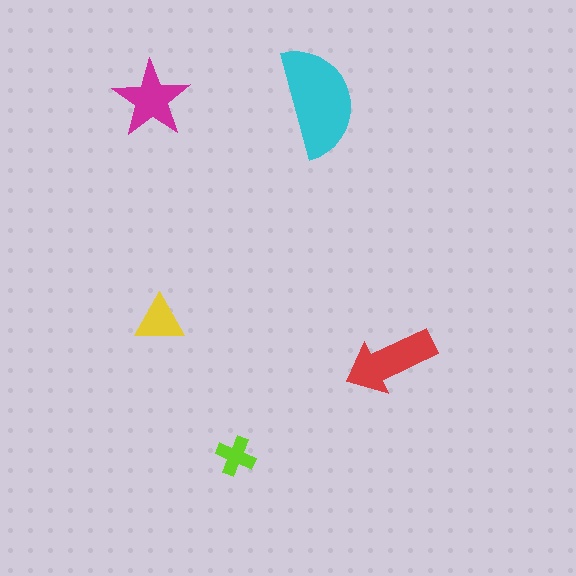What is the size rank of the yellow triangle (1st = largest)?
4th.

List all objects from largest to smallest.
The cyan semicircle, the red arrow, the magenta star, the yellow triangle, the lime cross.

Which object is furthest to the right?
The red arrow is rightmost.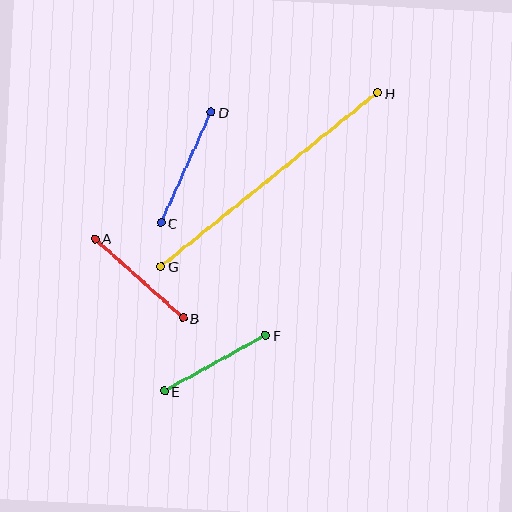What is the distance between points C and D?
The distance is approximately 121 pixels.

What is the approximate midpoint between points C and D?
The midpoint is at approximately (186, 168) pixels.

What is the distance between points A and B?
The distance is approximately 119 pixels.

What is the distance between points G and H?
The distance is approximately 277 pixels.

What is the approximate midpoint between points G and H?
The midpoint is at approximately (269, 180) pixels.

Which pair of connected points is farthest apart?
Points G and H are farthest apart.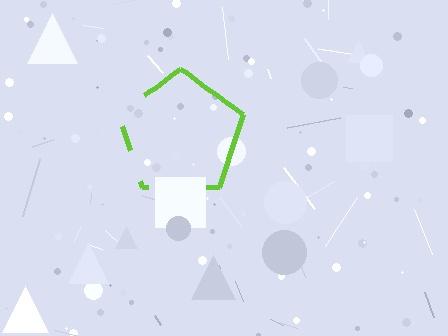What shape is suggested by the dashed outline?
The dashed outline suggests a pentagon.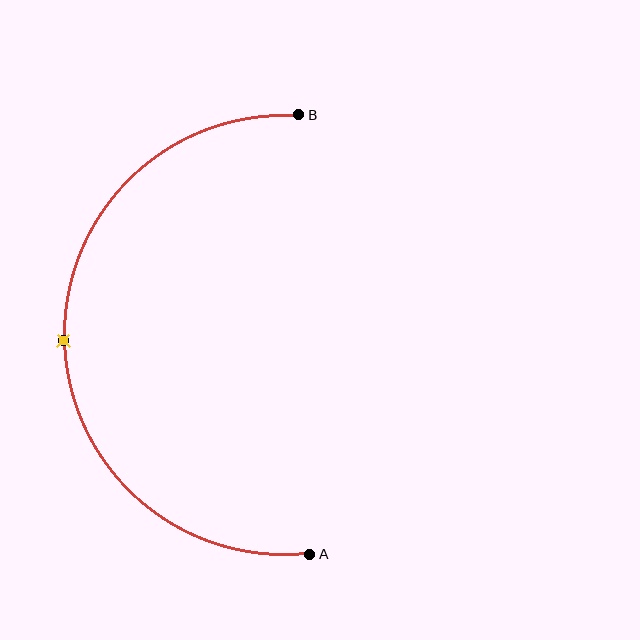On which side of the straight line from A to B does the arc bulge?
The arc bulges to the left of the straight line connecting A and B.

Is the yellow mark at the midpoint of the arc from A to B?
Yes. The yellow mark lies on the arc at equal arc-length from both A and B — it is the arc midpoint.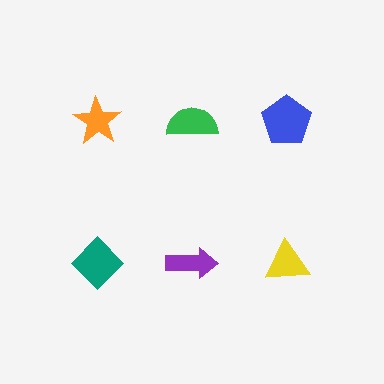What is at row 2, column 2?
A purple arrow.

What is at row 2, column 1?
A teal diamond.